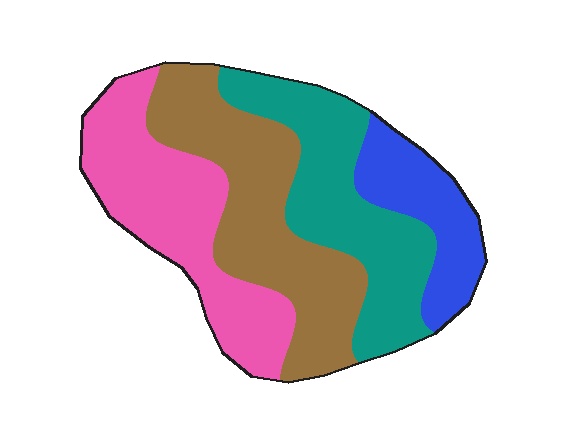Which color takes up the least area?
Blue, at roughly 15%.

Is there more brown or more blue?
Brown.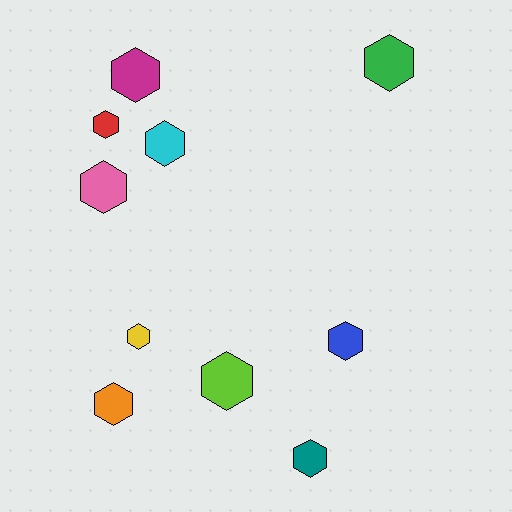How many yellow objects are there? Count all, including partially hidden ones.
There is 1 yellow object.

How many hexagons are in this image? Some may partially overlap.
There are 10 hexagons.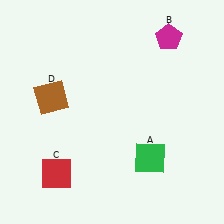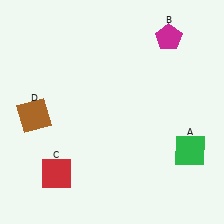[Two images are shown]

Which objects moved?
The objects that moved are: the green square (A), the brown square (D).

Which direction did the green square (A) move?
The green square (A) moved right.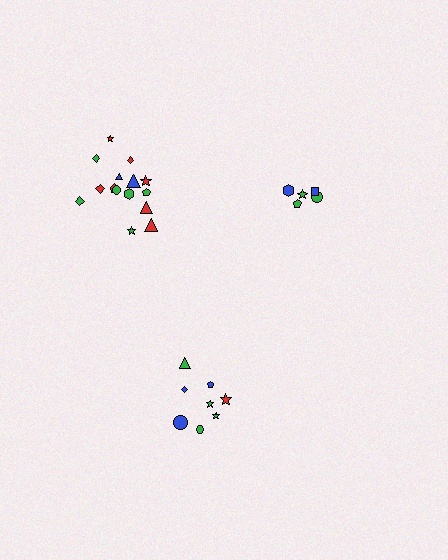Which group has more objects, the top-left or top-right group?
The top-left group.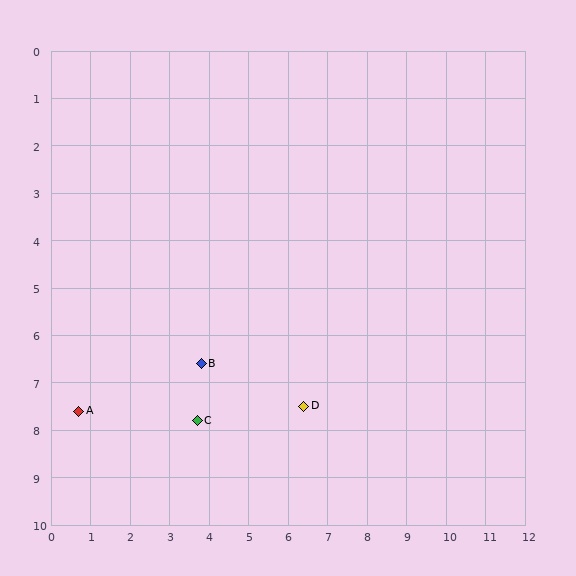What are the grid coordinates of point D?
Point D is at approximately (6.4, 7.5).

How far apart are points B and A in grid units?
Points B and A are about 3.3 grid units apart.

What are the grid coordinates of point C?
Point C is at approximately (3.7, 7.8).